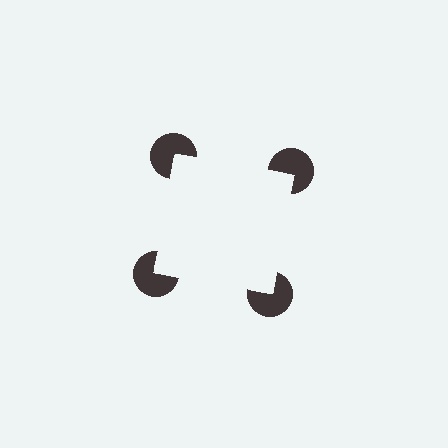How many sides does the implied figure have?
4 sides.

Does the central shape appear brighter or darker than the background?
It typically appears slightly brighter than the background, even though no actual brightness change is drawn.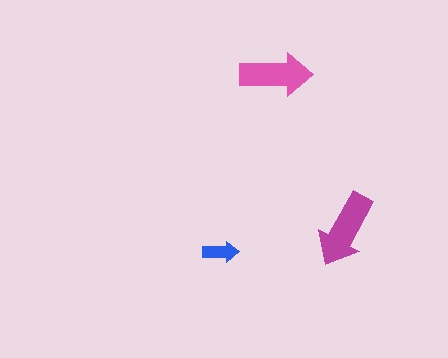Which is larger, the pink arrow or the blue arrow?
The pink one.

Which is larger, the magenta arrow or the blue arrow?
The magenta one.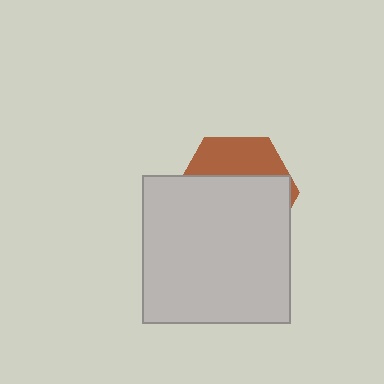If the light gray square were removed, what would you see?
You would see the complete brown hexagon.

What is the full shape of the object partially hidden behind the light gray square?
The partially hidden object is a brown hexagon.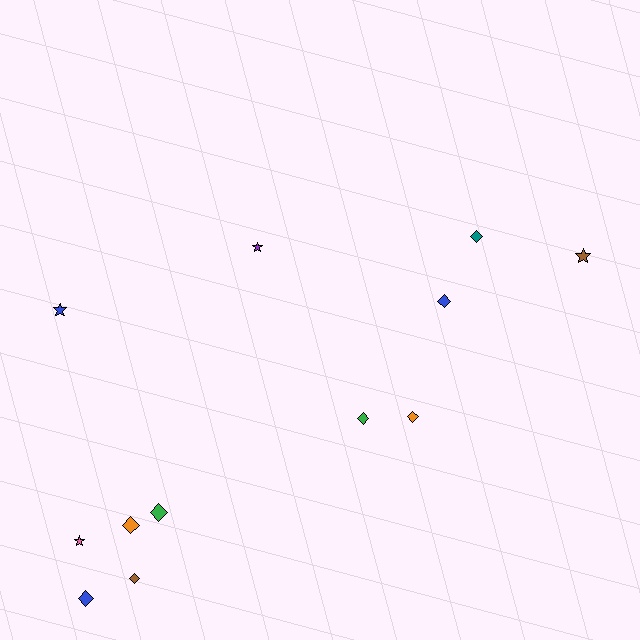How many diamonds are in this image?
There are 8 diamonds.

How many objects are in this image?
There are 12 objects.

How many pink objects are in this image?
There is 1 pink object.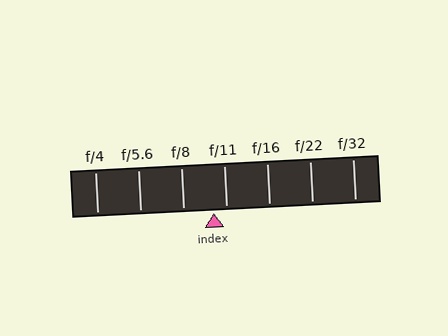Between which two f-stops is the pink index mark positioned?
The index mark is between f/8 and f/11.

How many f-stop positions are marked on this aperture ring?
There are 7 f-stop positions marked.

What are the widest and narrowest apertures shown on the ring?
The widest aperture shown is f/4 and the narrowest is f/32.